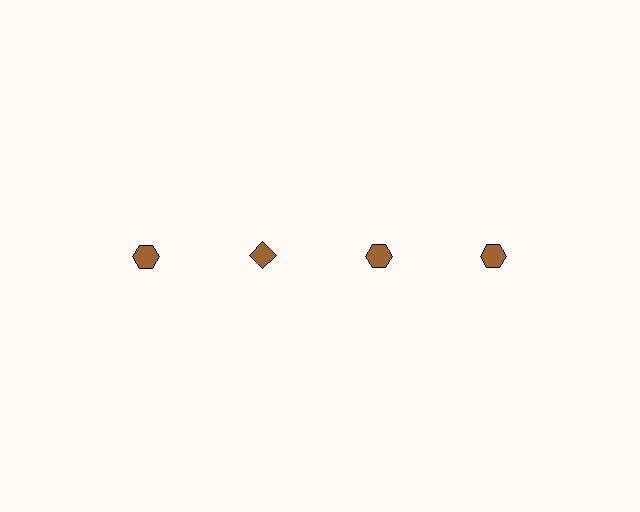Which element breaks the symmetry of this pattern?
The brown diamond in the top row, second from left column breaks the symmetry. All other shapes are brown hexagons.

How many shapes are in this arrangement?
There are 4 shapes arranged in a grid pattern.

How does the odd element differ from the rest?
It has a different shape: diamond instead of hexagon.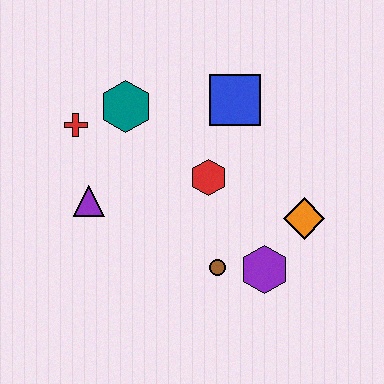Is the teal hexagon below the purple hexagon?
No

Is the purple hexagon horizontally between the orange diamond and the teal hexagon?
Yes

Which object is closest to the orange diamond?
The purple hexagon is closest to the orange diamond.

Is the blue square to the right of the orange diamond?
No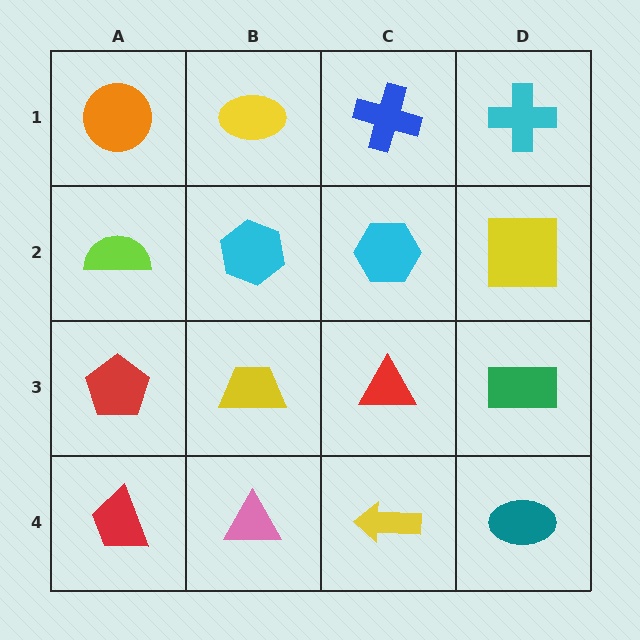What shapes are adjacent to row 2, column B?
A yellow ellipse (row 1, column B), a yellow trapezoid (row 3, column B), a lime semicircle (row 2, column A), a cyan hexagon (row 2, column C).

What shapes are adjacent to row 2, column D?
A cyan cross (row 1, column D), a green rectangle (row 3, column D), a cyan hexagon (row 2, column C).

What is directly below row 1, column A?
A lime semicircle.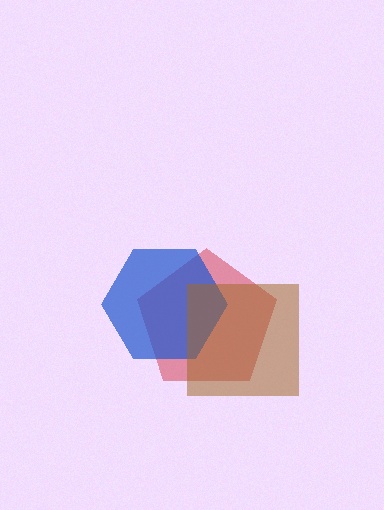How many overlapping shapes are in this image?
There are 3 overlapping shapes in the image.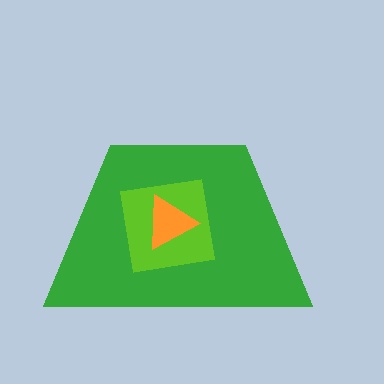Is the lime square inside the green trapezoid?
Yes.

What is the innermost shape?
The orange triangle.